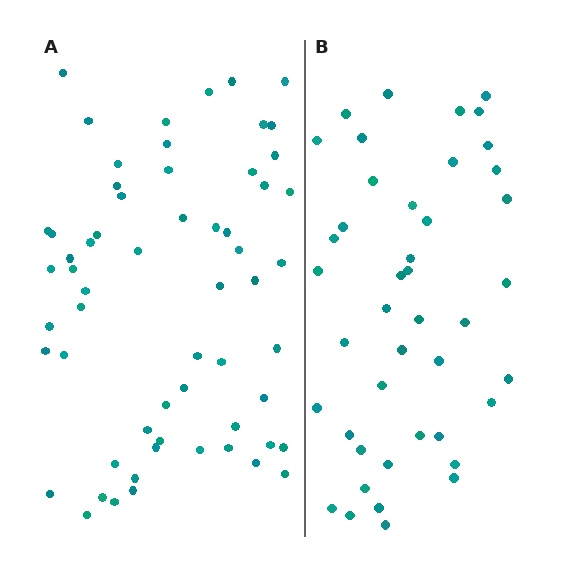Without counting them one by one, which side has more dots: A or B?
Region A (the left region) has more dots.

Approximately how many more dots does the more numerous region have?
Region A has approximately 15 more dots than region B.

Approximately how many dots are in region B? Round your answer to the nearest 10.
About 40 dots. (The exact count is 43, which rounds to 40.)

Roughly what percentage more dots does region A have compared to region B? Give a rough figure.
About 40% more.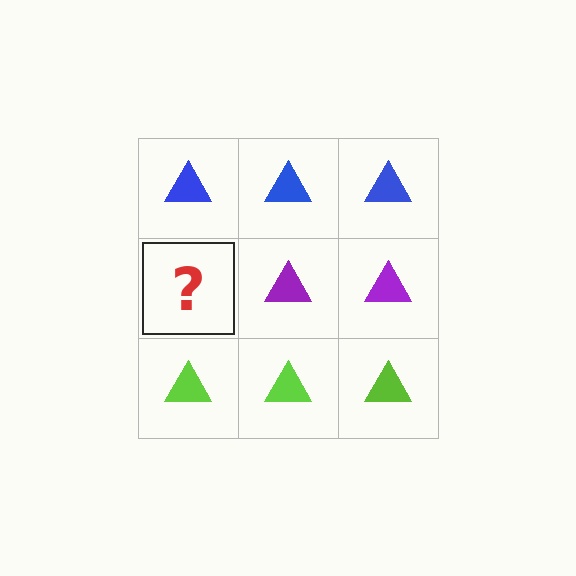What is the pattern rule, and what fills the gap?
The rule is that each row has a consistent color. The gap should be filled with a purple triangle.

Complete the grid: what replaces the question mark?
The question mark should be replaced with a purple triangle.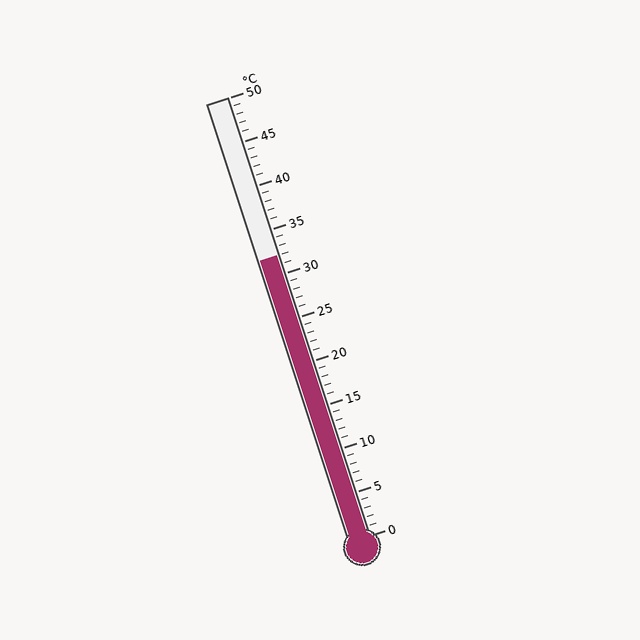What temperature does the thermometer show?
The thermometer shows approximately 32°C.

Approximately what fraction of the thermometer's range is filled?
The thermometer is filled to approximately 65% of its range.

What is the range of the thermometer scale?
The thermometer scale ranges from 0°C to 50°C.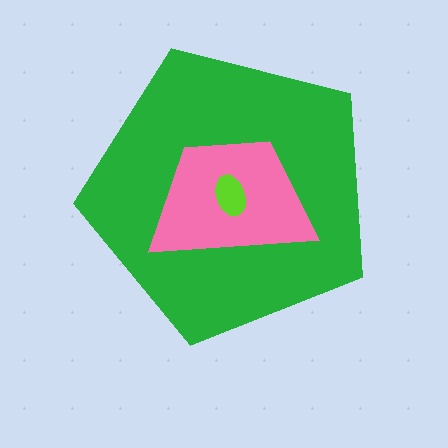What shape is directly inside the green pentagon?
The pink trapezoid.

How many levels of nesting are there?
3.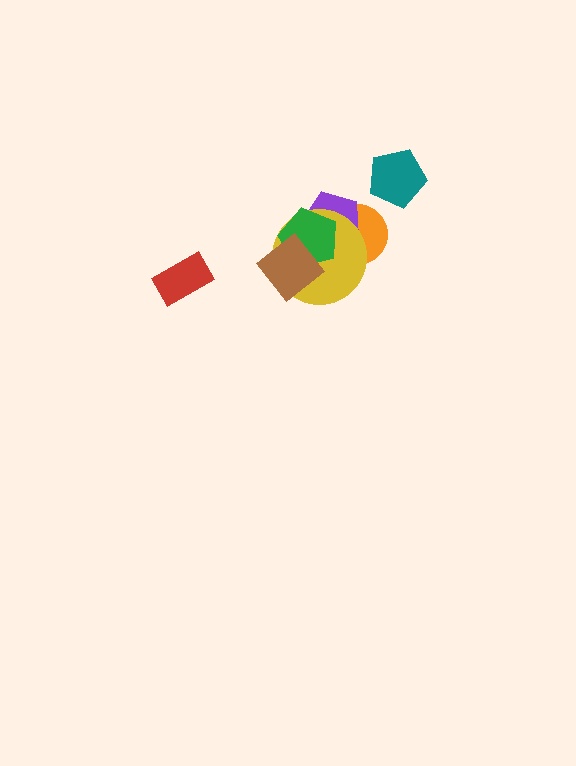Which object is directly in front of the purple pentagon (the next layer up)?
The yellow circle is directly in front of the purple pentagon.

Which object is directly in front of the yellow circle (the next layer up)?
The green pentagon is directly in front of the yellow circle.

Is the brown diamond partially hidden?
No, no other shape covers it.